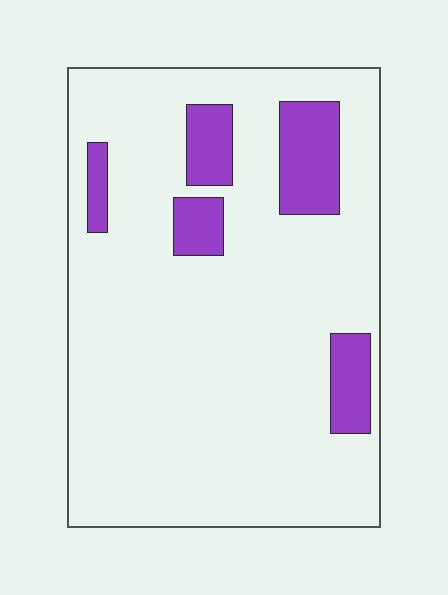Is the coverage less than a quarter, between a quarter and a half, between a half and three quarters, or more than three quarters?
Less than a quarter.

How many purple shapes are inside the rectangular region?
5.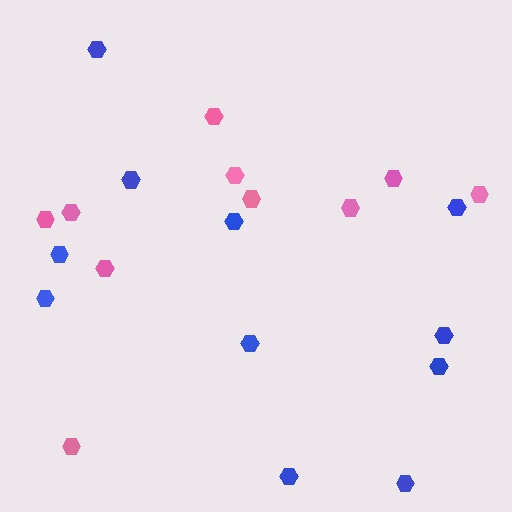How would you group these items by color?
There are 2 groups: one group of pink hexagons (10) and one group of blue hexagons (11).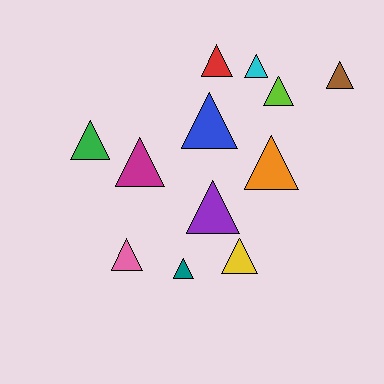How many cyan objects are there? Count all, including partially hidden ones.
There is 1 cyan object.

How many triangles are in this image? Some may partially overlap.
There are 12 triangles.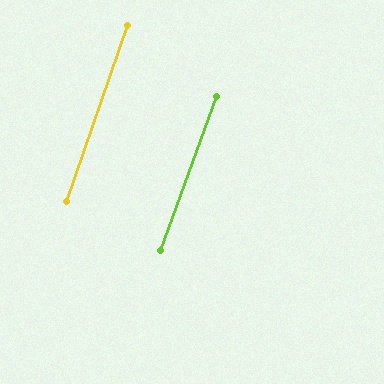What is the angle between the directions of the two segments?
Approximately 1 degree.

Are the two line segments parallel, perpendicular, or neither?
Parallel — their directions differ by only 0.7°.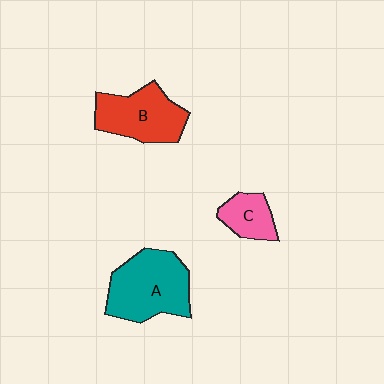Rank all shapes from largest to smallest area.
From largest to smallest: A (teal), B (red), C (pink).